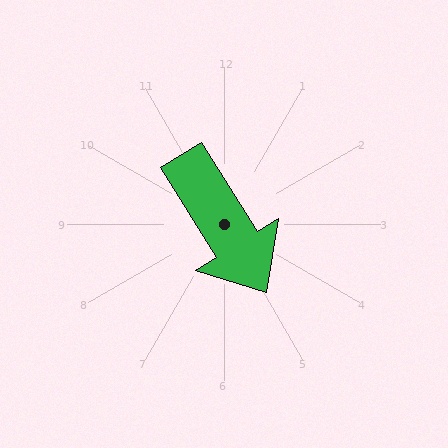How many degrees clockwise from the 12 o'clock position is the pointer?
Approximately 148 degrees.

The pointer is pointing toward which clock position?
Roughly 5 o'clock.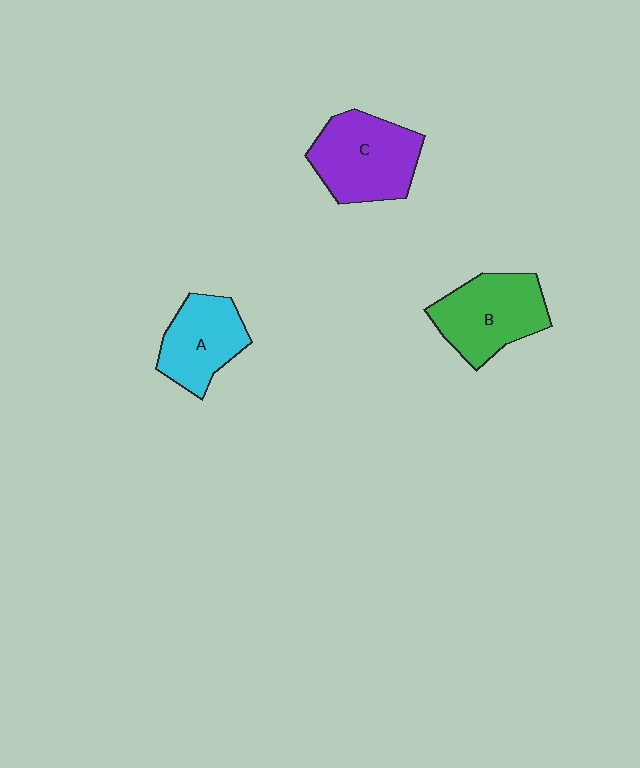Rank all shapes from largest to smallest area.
From largest to smallest: C (purple), B (green), A (cyan).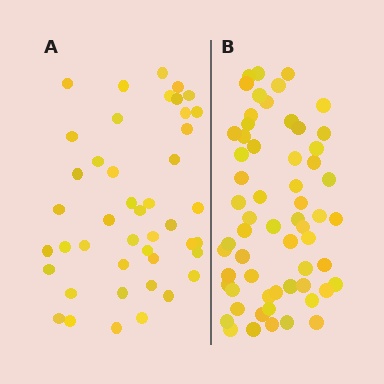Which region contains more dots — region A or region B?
Region B (the right region) has more dots.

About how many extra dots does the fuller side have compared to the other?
Region B has approximately 15 more dots than region A.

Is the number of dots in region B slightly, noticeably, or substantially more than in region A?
Region B has noticeably more, but not dramatically so. The ratio is roughly 1.4 to 1.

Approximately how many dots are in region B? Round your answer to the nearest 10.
About 60 dots.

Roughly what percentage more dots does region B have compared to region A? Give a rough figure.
About 35% more.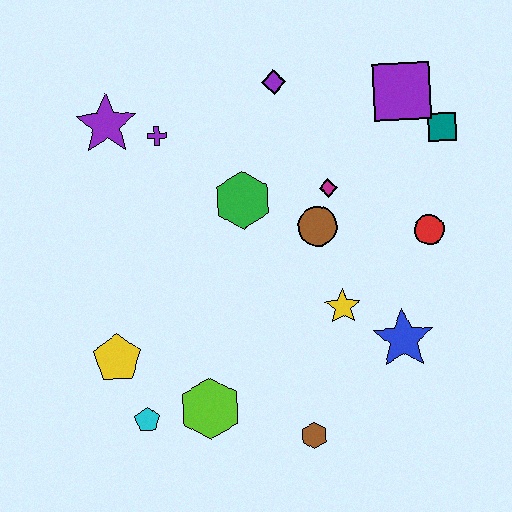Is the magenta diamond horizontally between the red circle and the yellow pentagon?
Yes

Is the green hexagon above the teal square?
No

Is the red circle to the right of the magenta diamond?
Yes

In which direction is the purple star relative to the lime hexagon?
The purple star is above the lime hexagon.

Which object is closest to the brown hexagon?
The lime hexagon is closest to the brown hexagon.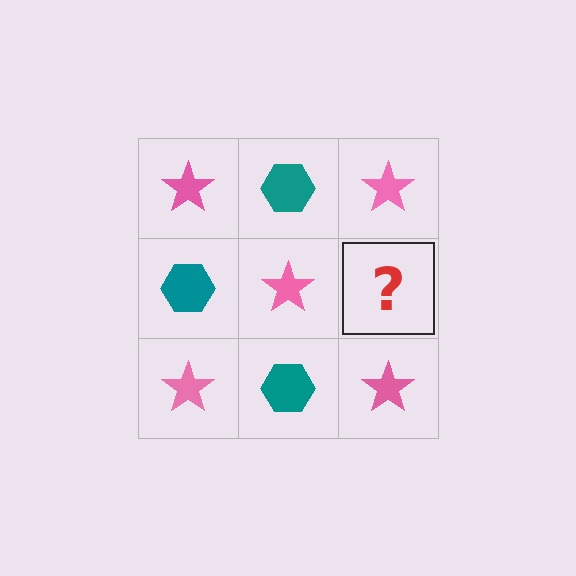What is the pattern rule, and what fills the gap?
The rule is that it alternates pink star and teal hexagon in a checkerboard pattern. The gap should be filled with a teal hexagon.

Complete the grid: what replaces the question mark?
The question mark should be replaced with a teal hexagon.